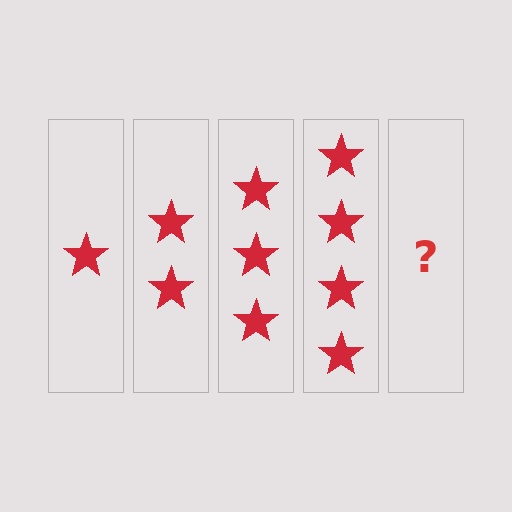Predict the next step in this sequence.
The next step is 5 stars.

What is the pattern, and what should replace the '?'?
The pattern is that each step adds one more star. The '?' should be 5 stars.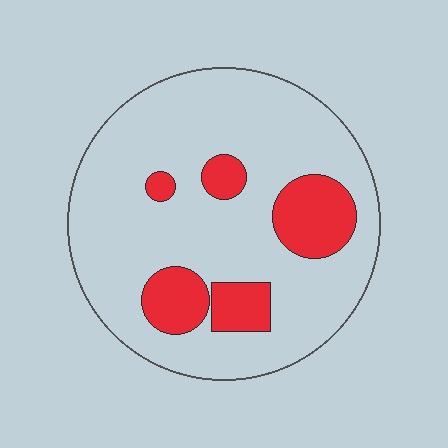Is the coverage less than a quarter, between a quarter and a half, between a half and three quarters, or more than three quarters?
Less than a quarter.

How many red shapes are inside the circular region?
5.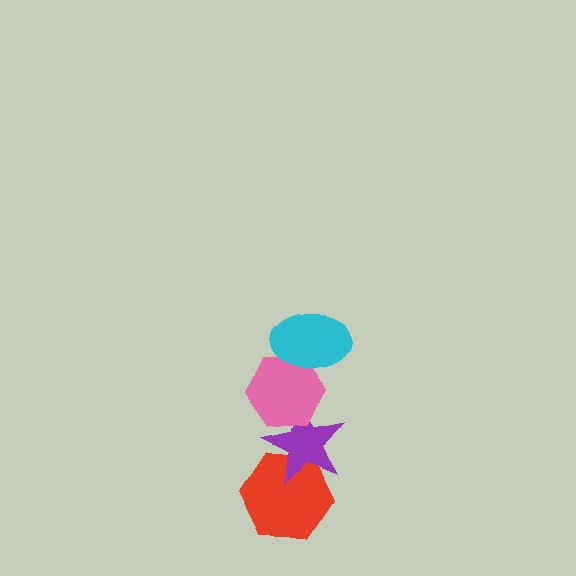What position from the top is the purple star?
The purple star is 3rd from the top.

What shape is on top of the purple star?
The pink hexagon is on top of the purple star.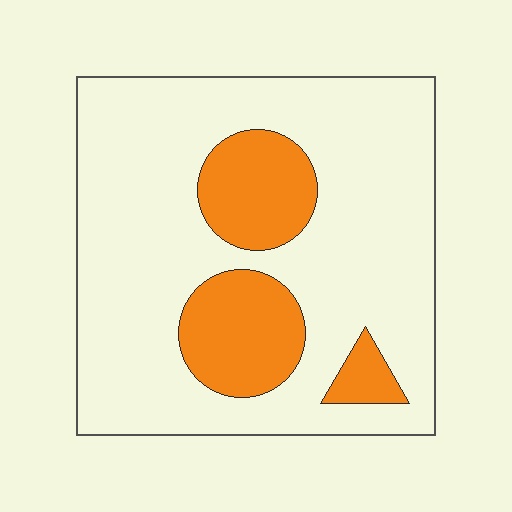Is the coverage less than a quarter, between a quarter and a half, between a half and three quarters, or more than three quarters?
Less than a quarter.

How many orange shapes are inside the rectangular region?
3.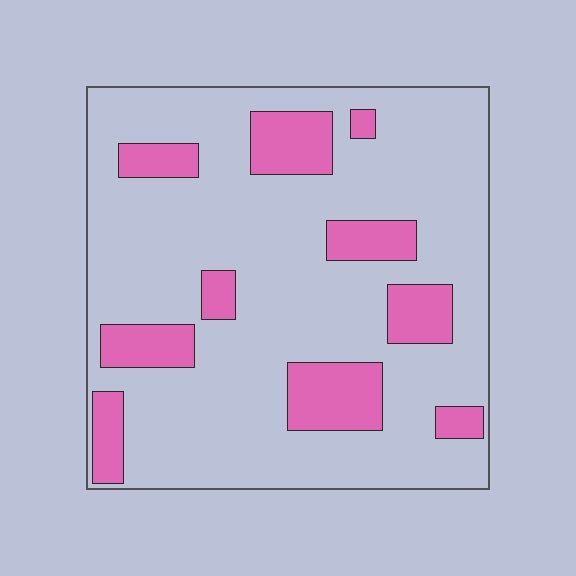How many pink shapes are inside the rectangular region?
10.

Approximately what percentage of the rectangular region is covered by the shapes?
Approximately 20%.